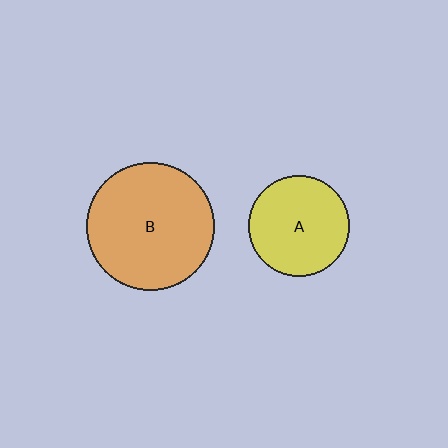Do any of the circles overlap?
No, none of the circles overlap.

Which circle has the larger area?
Circle B (orange).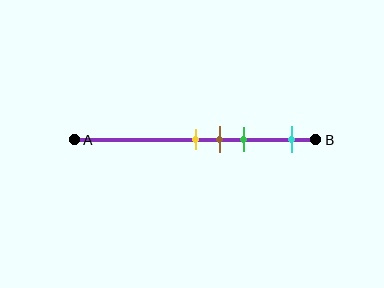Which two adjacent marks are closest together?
The yellow and brown marks are the closest adjacent pair.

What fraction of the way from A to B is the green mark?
The green mark is approximately 70% (0.7) of the way from A to B.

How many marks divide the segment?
There are 4 marks dividing the segment.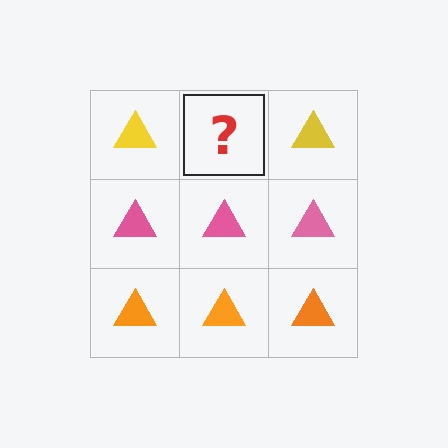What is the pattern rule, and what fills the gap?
The rule is that each row has a consistent color. The gap should be filled with a yellow triangle.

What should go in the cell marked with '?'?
The missing cell should contain a yellow triangle.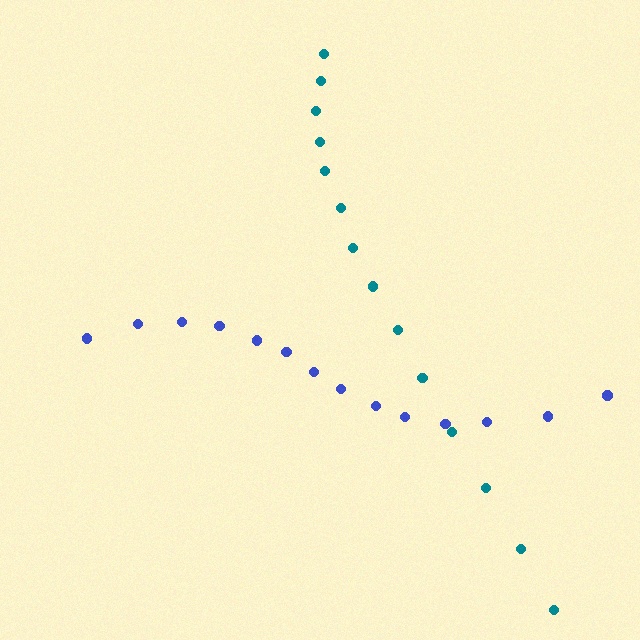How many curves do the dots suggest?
There are 2 distinct paths.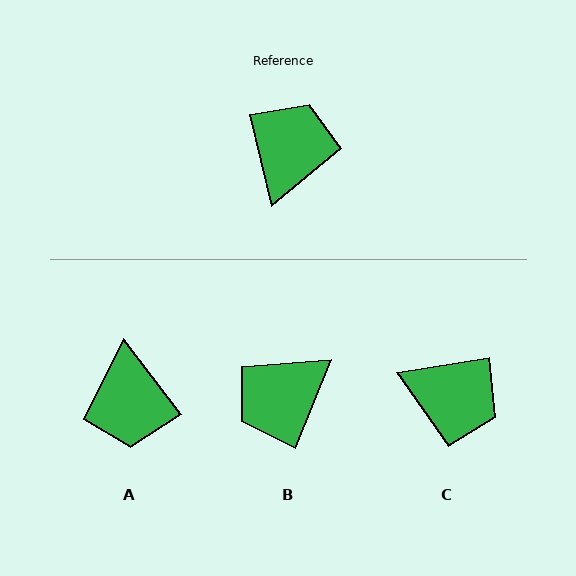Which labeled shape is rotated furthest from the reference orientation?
A, about 156 degrees away.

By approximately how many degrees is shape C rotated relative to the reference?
Approximately 94 degrees clockwise.